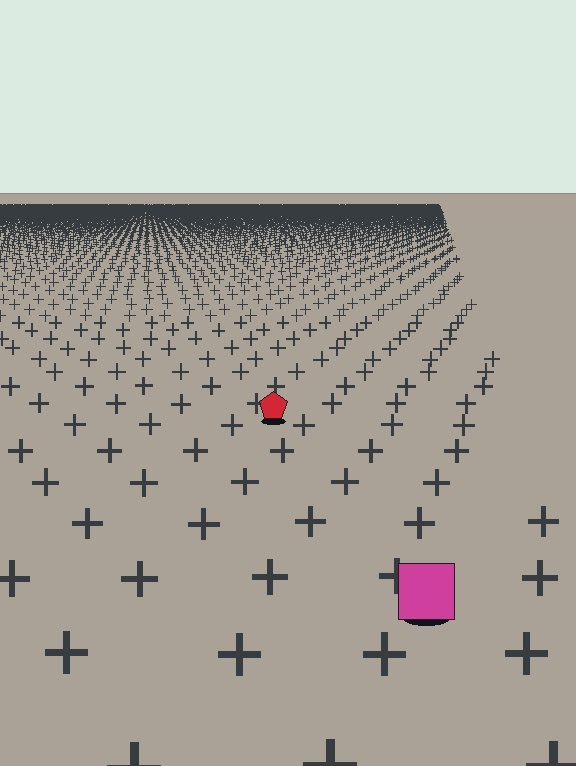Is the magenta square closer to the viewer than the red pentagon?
Yes. The magenta square is closer — you can tell from the texture gradient: the ground texture is coarser near it.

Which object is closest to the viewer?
The magenta square is closest. The texture marks near it are larger and more spread out.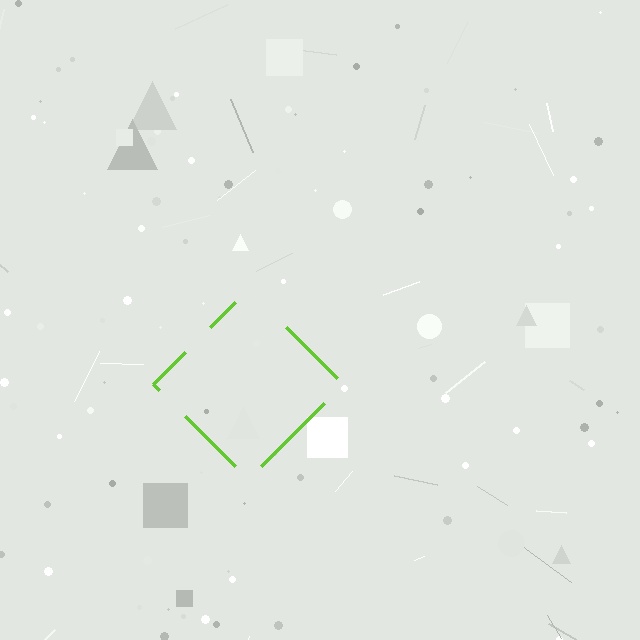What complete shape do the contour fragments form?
The contour fragments form a diamond.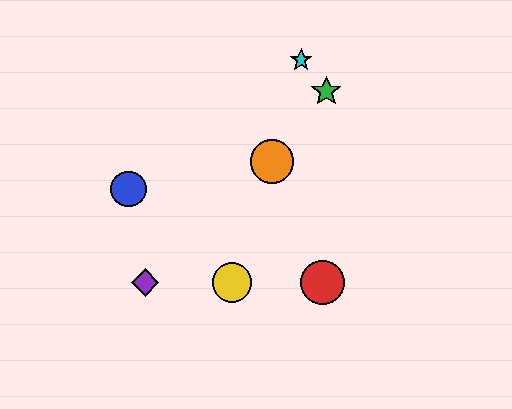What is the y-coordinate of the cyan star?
The cyan star is at y≈60.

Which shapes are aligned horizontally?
The red circle, the yellow circle, the purple diamond are aligned horizontally.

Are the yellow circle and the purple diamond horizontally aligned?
Yes, both are at y≈282.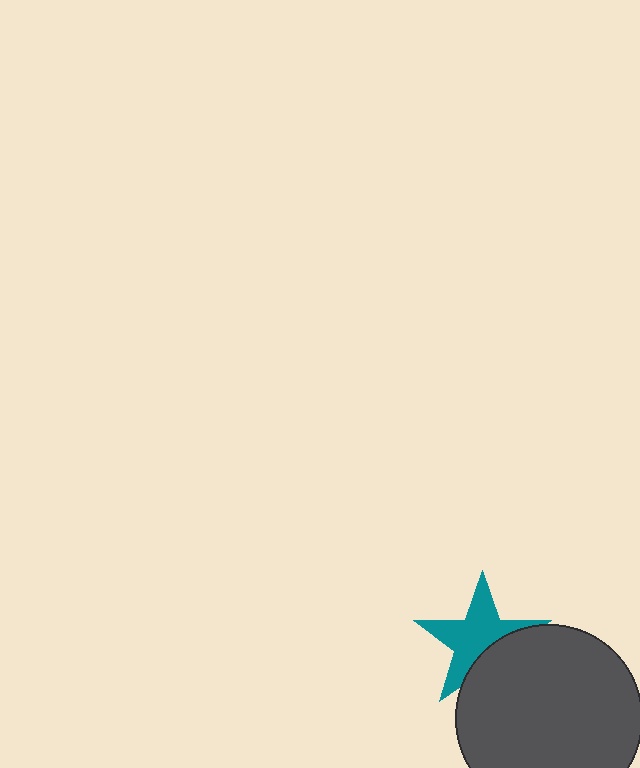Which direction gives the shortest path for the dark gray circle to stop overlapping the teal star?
Moving down gives the shortest separation.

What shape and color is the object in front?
The object in front is a dark gray circle.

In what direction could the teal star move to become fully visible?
The teal star could move up. That would shift it out from behind the dark gray circle entirely.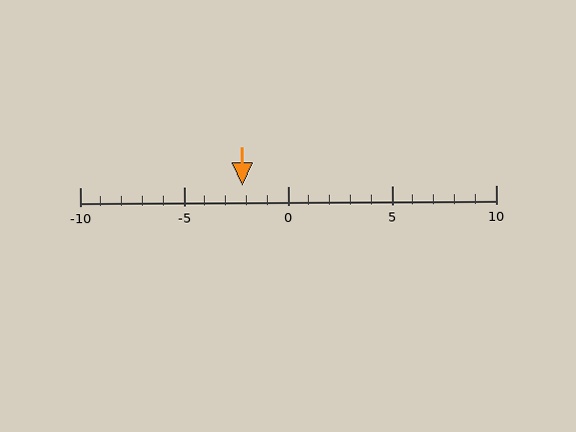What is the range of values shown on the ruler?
The ruler shows values from -10 to 10.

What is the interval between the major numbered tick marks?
The major tick marks are spaced 5 units apart.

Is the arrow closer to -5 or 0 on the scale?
The arrow is closer to 0.